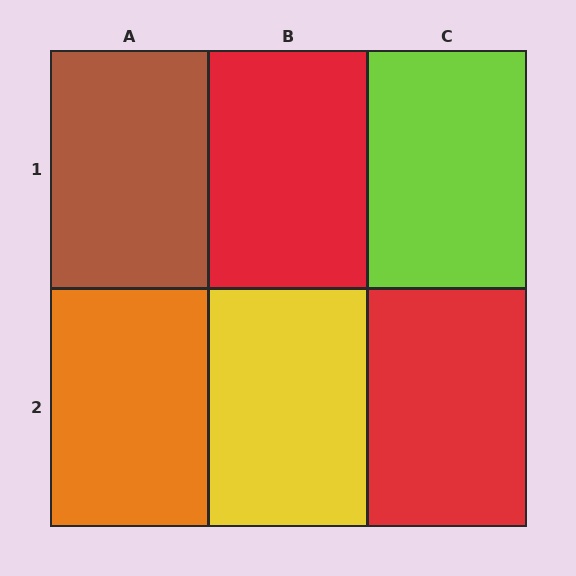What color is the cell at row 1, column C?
Lime.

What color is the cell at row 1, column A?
Brown.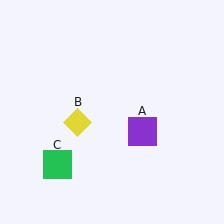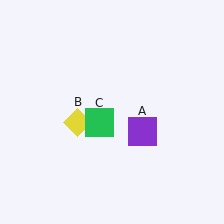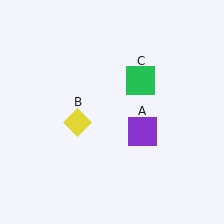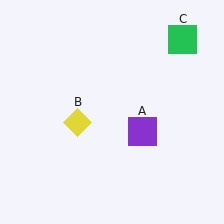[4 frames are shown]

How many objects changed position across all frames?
1 object changed position: green square (object C).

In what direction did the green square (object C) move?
The green square (object C) moved up and to the right.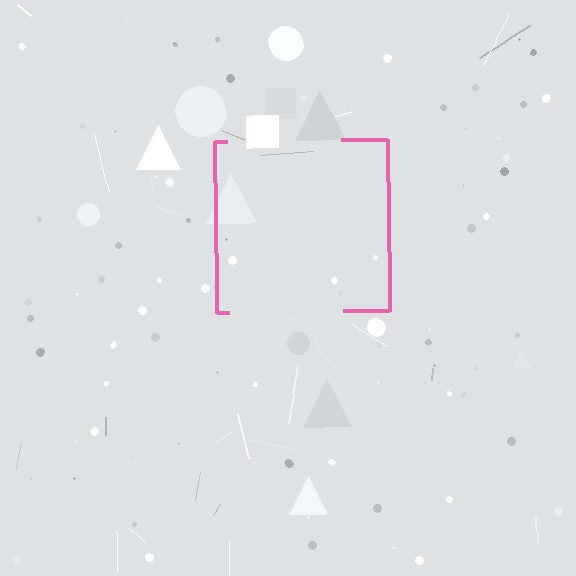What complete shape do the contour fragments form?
The contour fragments form a square.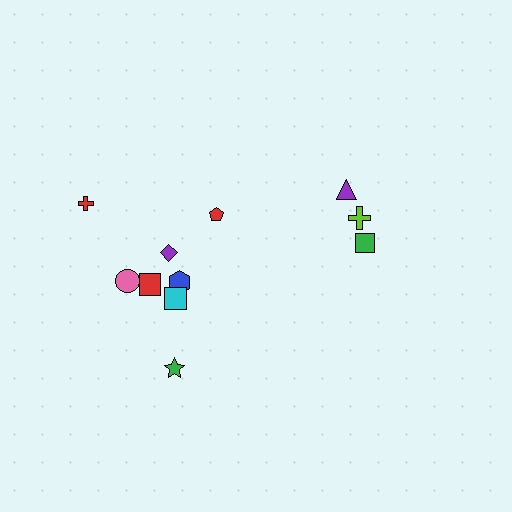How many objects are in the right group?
There are 3 objects.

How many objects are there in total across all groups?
There are 11 objects.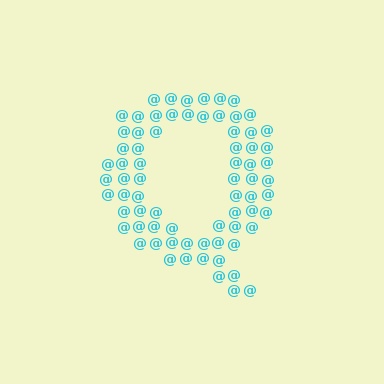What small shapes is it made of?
It is made of small at signs.